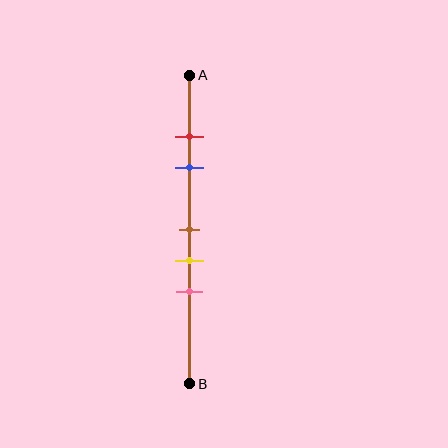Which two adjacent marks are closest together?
The red and blue marks are the closest adjacent pair.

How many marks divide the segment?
There are 5 marks dividing the segment.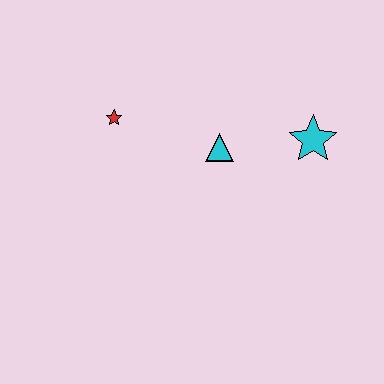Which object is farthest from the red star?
The cyan star is farthest from the red star.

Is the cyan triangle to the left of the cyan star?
Yes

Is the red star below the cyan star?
No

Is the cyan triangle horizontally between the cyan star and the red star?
Yes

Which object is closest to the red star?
The cyan triangle is closest to the red star.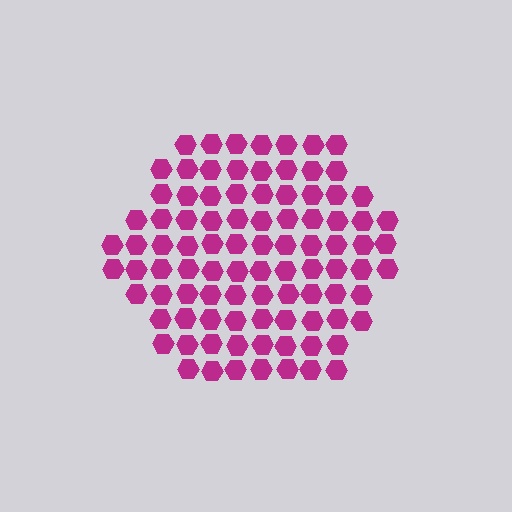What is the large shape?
The large shape is a hexagon.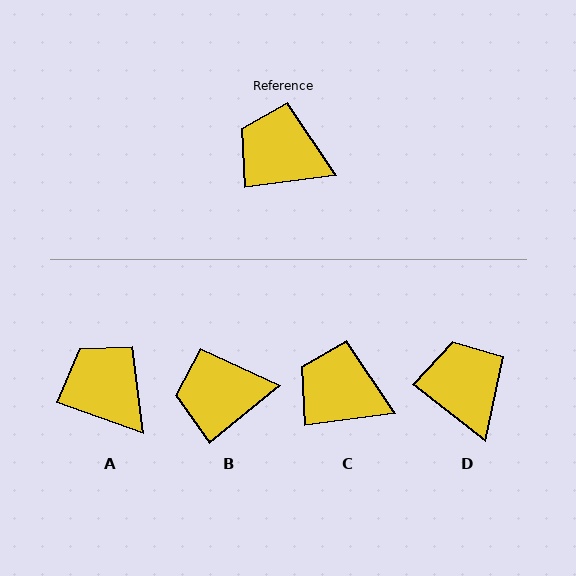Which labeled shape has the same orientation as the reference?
C.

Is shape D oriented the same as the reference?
No, it is off by about 46 degrees.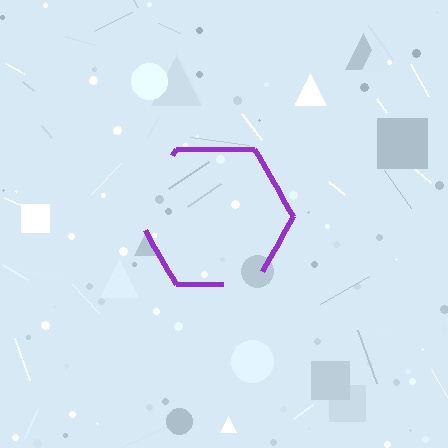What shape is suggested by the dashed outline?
The dashed outline suggests a hexagon.